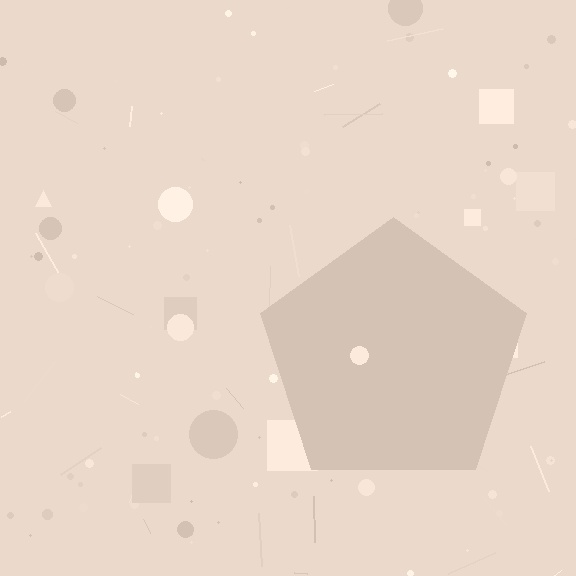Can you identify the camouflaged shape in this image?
The camouflaged shape is a pentagon.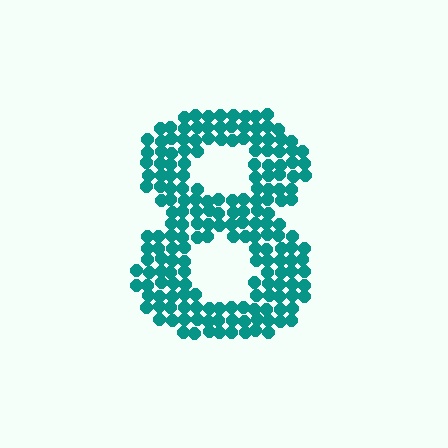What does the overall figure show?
The overall figure shows the digit 8.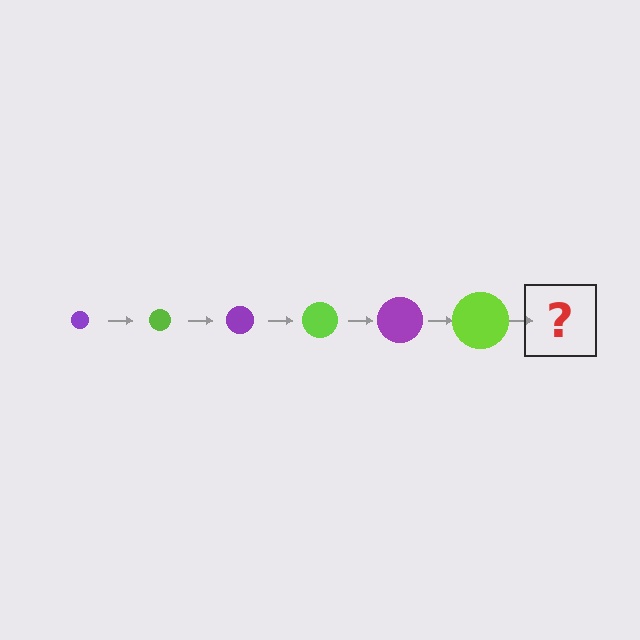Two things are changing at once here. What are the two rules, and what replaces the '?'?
The two rules are that the circle grows larger each step and the color cycles through purple and lime. The '?' should be a purple circle, larger than the previous one.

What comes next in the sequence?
The next element should be a purple circle, larger than the previous one.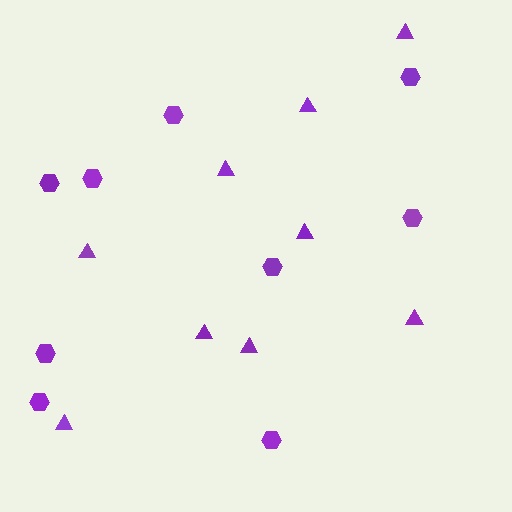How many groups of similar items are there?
There are 2 groups: one group of hexagons (9) and one group of triangles (9).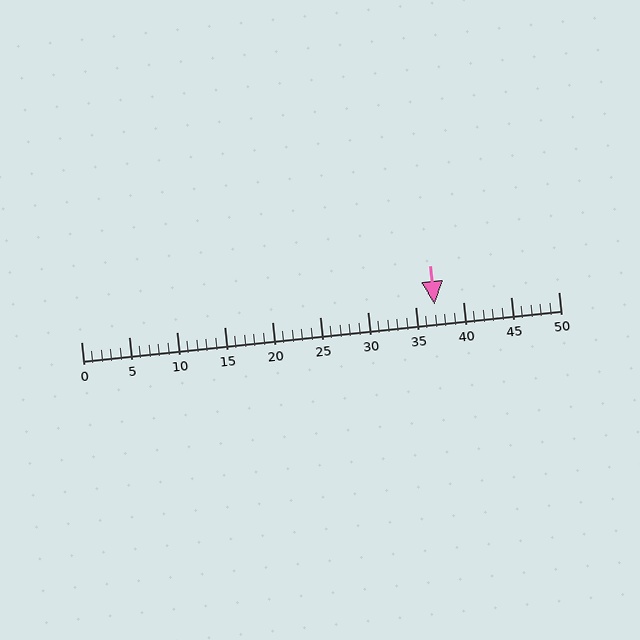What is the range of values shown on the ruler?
The ruler shows values from 0 to 50.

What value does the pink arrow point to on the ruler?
The pink arrow points to approximately 37.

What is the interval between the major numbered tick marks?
The major tick marks are spaced 5 units apart.